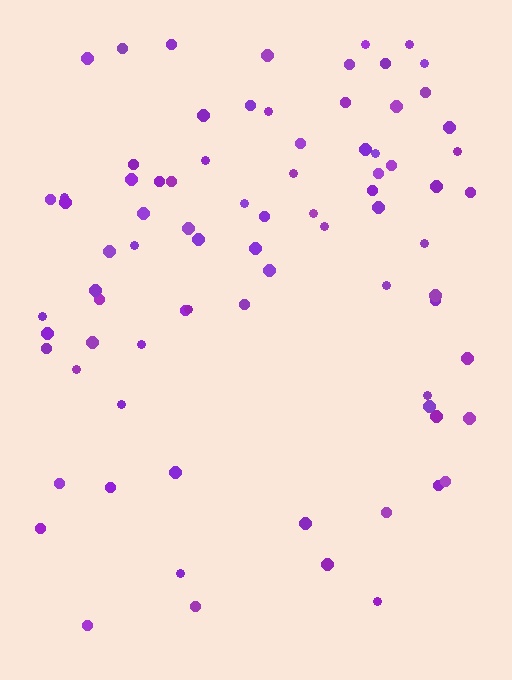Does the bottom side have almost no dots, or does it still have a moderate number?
Still a moderate number, just noticeably fewer than the top.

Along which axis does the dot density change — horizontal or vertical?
Vertical.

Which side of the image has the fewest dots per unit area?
The bottom.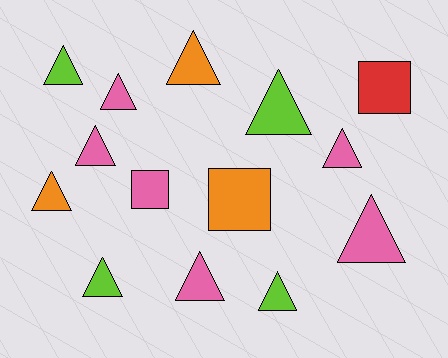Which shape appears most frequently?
Triangle, with 11 objects.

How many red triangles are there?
There are no red triangles.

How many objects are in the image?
There are 14 objects.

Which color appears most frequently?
Pink, with 6 objects.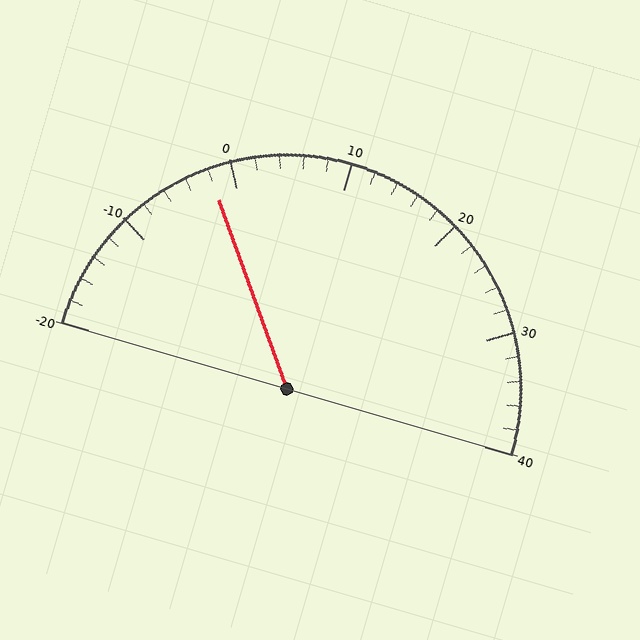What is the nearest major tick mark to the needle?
The nearest major tick mark is 0.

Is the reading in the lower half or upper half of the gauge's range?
The reading is in the lower half of the range (-20 to 40).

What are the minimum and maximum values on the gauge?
The gauge ranges from -20 to 40.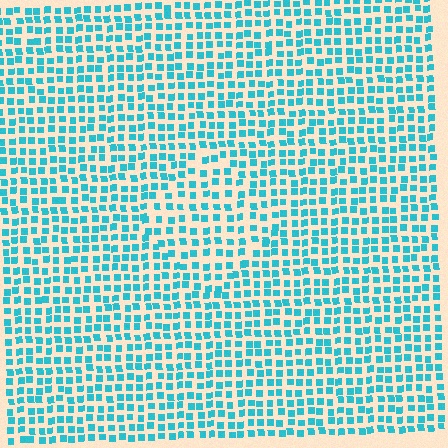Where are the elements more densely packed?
The elements are more densely packed outside the diamond boundary.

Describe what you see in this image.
The image contains small cyan elements arranged at two different densities. A diamond-shaped region is visible where the elements are less densely packed than the surrounding area.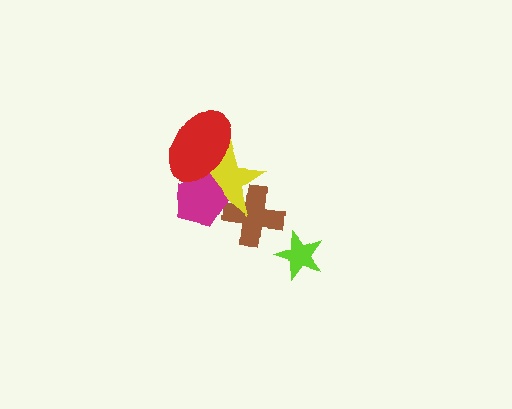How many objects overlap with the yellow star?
3 objects overlap with the yellow star.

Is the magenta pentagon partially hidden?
Yes, it is partially covered by another shape.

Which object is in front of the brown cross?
The yellow star is in front of the brown cross.